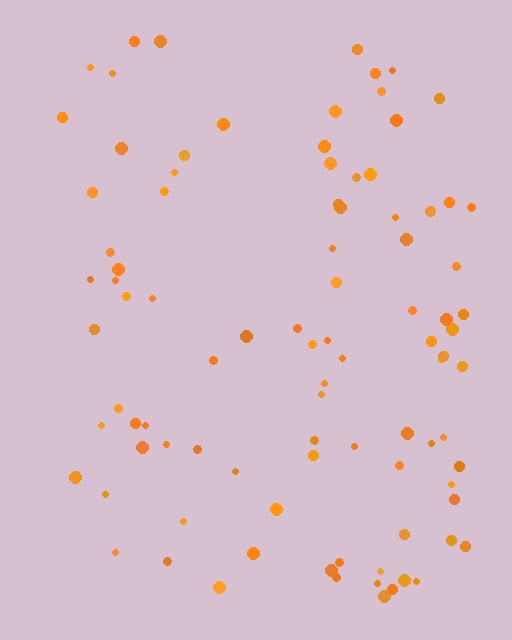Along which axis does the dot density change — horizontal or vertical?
Horizontal.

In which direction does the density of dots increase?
From left to right, with the right side densest.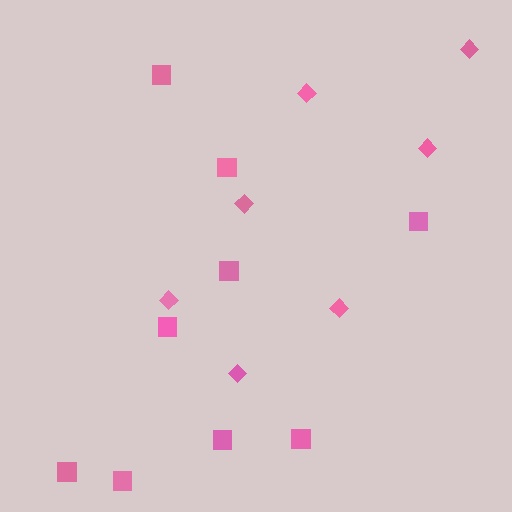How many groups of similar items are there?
There are 2 groups: one group of diamonds (7) and one group of squares (9).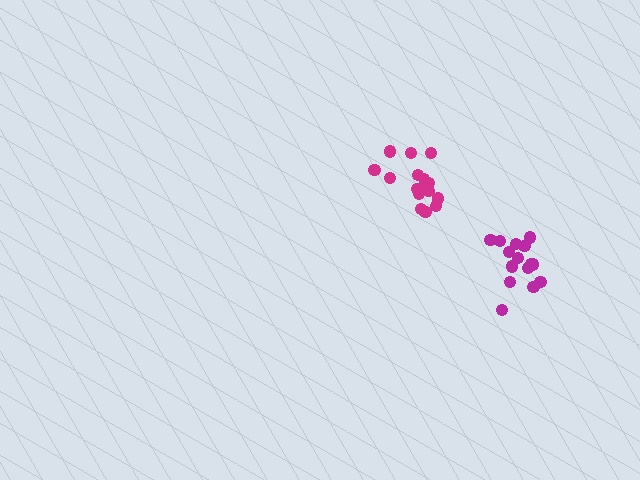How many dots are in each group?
Group 1: 15 dots, Group 2: 15 dots (30 total).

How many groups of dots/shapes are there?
There are 2 groups.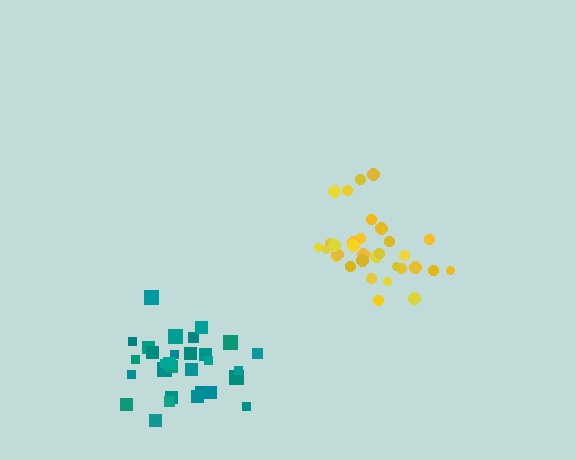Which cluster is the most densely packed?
Yellow.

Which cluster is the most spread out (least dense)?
Teal.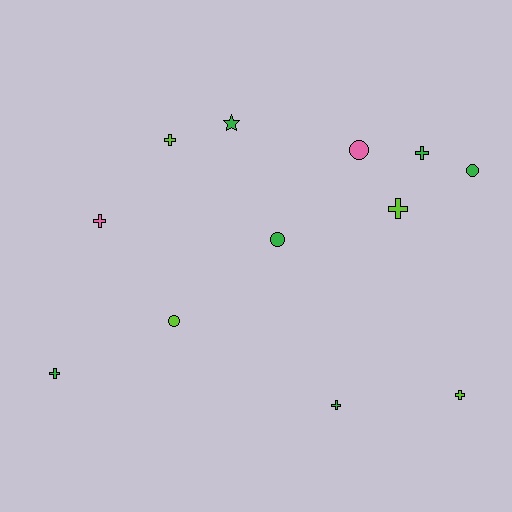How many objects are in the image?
There are 12 objects.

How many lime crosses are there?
There are 3 lime crosses.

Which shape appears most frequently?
Cross, with 7 objects.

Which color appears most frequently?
Green, with 6 objects.